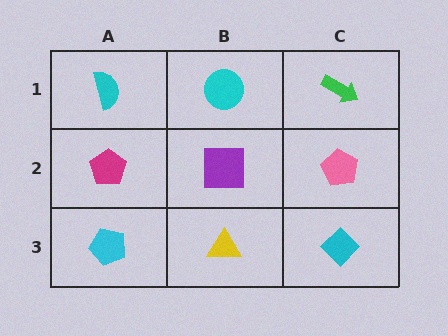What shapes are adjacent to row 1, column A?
A magenta pentagon (row 2, column A), a cyan circle (row 1, column B).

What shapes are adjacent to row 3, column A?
A magenta pentagon (row 2, column A), a yellow triangle (row 3, column B).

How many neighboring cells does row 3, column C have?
2.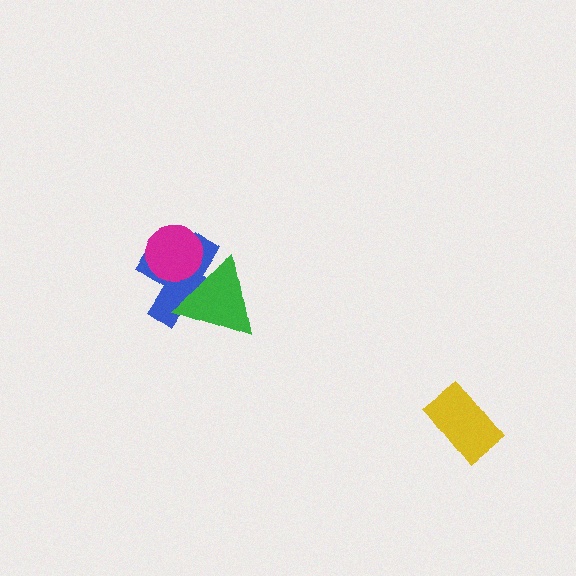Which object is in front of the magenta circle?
The green triangle is in front of the magenta circle.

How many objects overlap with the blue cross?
2 objects overlap with the blue cross.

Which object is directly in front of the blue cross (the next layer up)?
The magenta circle is directly in front of the blue cross.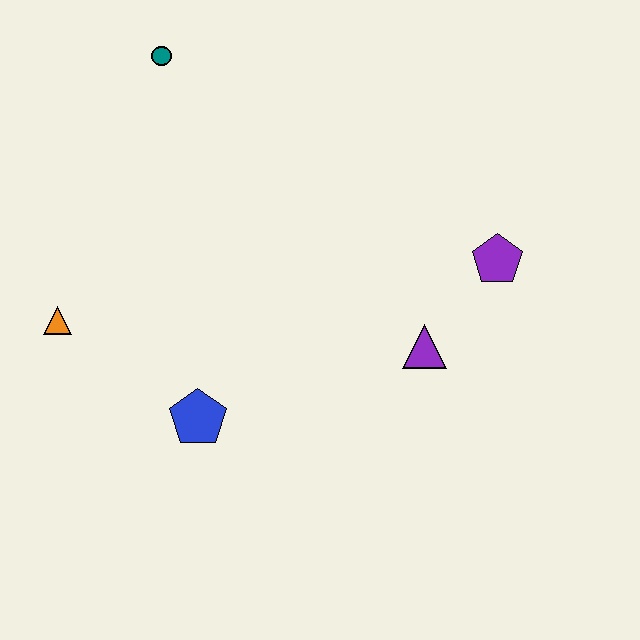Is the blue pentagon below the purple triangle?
Yes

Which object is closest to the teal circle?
The orange triangle is closest to the teal circle.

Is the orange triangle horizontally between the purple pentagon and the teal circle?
No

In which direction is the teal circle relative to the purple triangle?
The teal circle is above the purple triangle.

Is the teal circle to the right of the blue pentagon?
No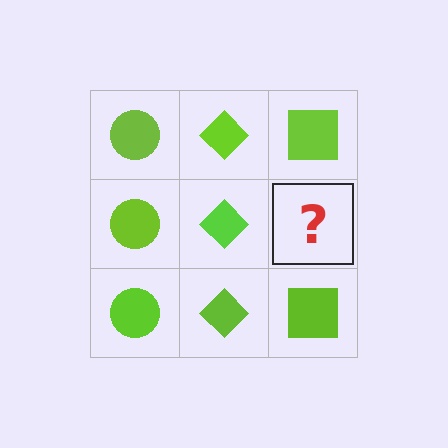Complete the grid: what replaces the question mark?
The question mark should be replaced with a lime square.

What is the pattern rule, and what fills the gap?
The rule is that each column has a consistent shape. The gap should be filled with a lime square.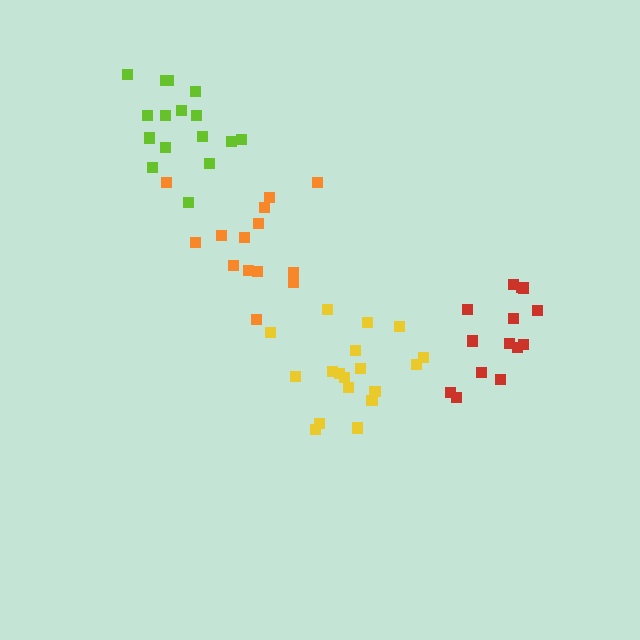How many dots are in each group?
Group 1: 14 dots, Group 2: 18 dots, Group 3: 14 dots, Group 4: 16 dots (62 total).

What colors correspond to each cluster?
The clusters are colored: orange, yellow, red, lime.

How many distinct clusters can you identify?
There are 4 distinct clusters.